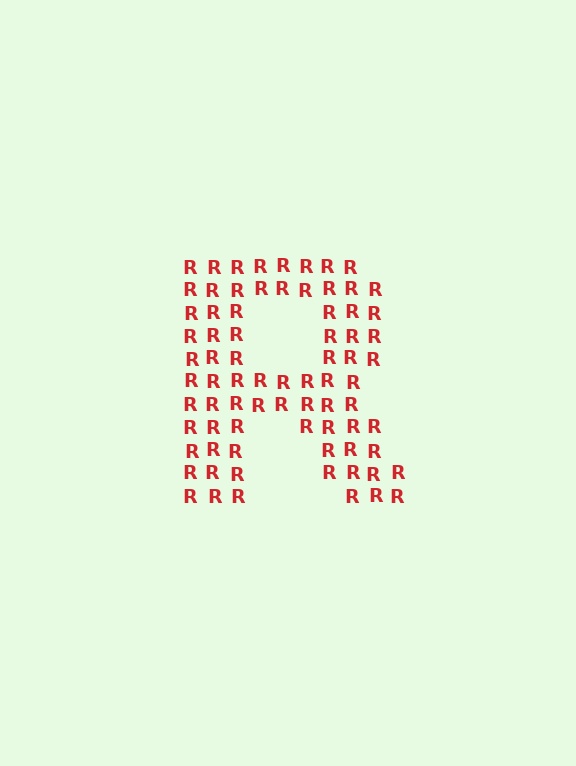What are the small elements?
The small elements are letter R's.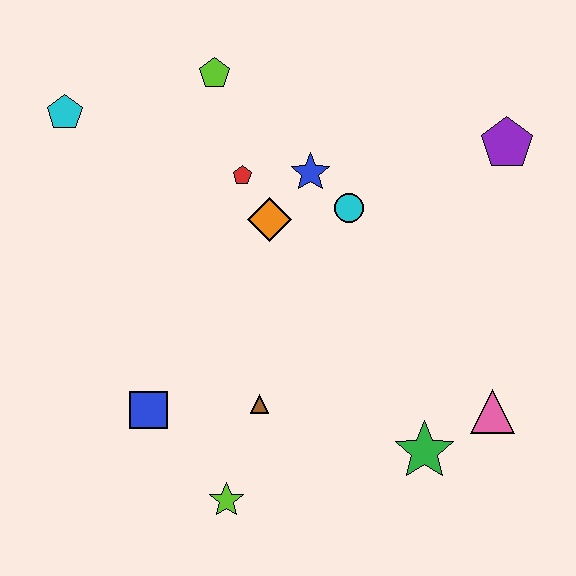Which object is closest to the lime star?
The brown triangle is closest to the lime star.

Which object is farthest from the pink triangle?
The cyan pentagon is farthest from the pink triangle.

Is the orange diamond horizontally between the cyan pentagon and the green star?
Yes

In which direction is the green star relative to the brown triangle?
The green star is to the right of the brown triangle.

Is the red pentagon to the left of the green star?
Yes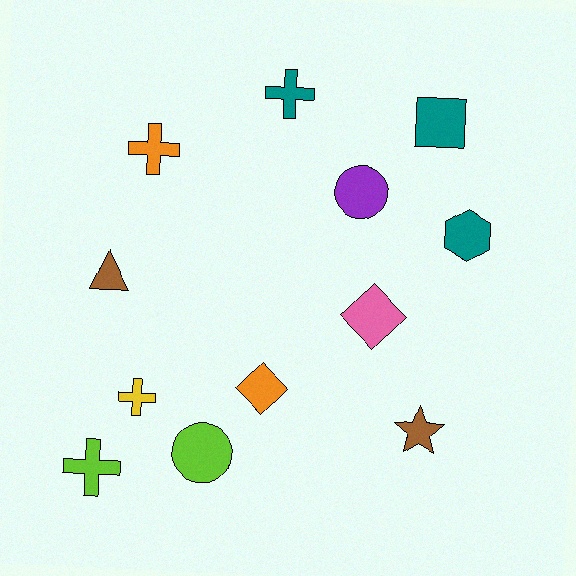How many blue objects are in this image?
There are no blue objects.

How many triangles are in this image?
There is 1 triangle.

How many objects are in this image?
There are 12 objects.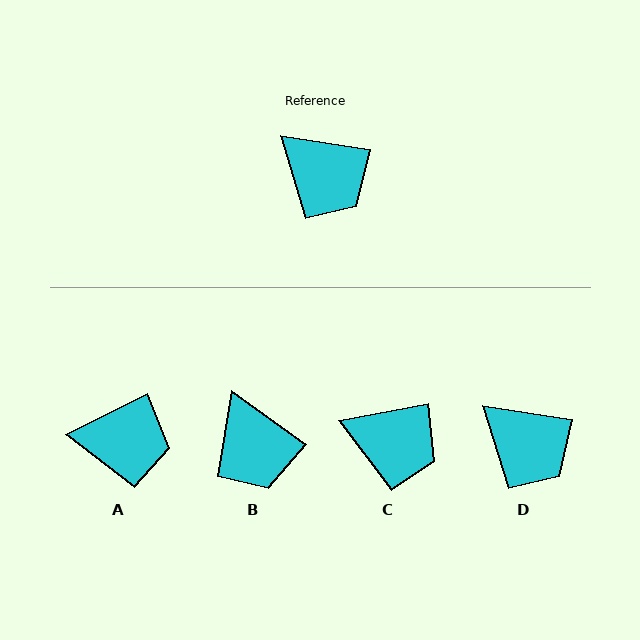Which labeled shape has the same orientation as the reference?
D.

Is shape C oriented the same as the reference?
No, it is off by about 20 degrees.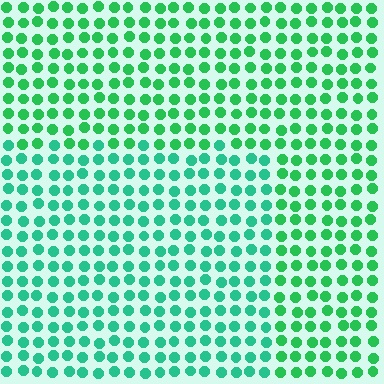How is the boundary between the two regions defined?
The boundary is defined purely by a slight shift in hue (about 23 degrees). Spacing, size, and orientation are identical on both sides.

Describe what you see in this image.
The image is filled with small green elements in a uniform arrangement. A rectangle-shaped region is visible where the elements are tinted to a slightly different hue, forming a subtle color boundary.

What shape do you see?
I see a rectangle.